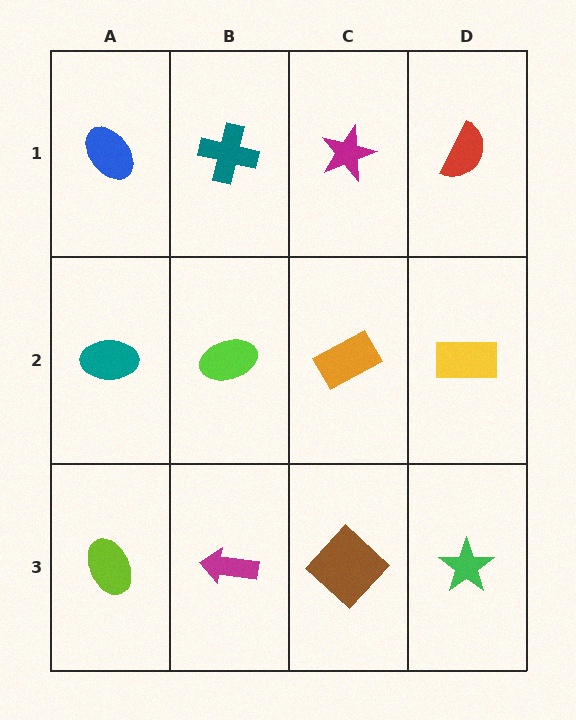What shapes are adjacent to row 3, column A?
A teal ellipse (row 2, column A), a magenta arrow (row 3, column B).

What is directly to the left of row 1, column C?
A teal cross.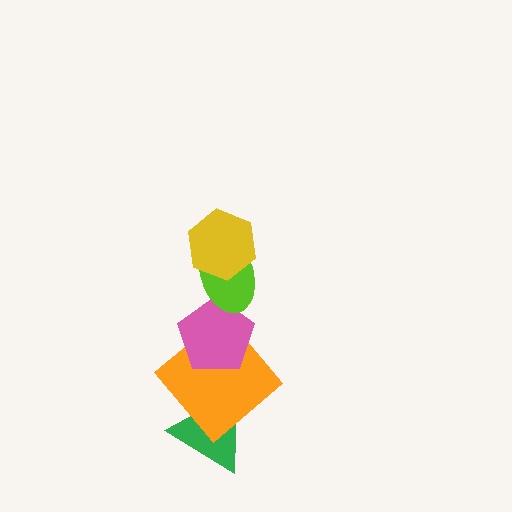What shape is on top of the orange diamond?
The pink pentagon is on top of the orange diamond.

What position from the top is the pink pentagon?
The pink pentagon is 3rd from the top.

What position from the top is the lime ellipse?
The lime ellipse is 2nd from the top.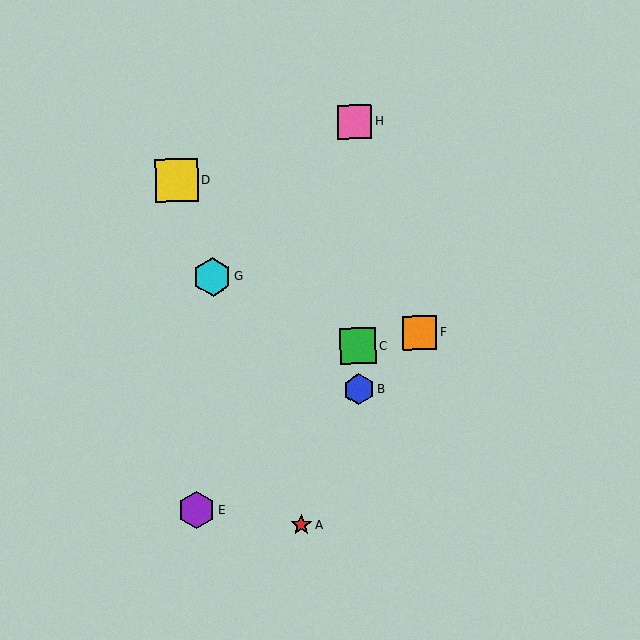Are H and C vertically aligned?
Yes, both are at x≈354.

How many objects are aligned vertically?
3 objects (B, C, H) are aligned vertically.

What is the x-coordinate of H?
Object H is at x≈354.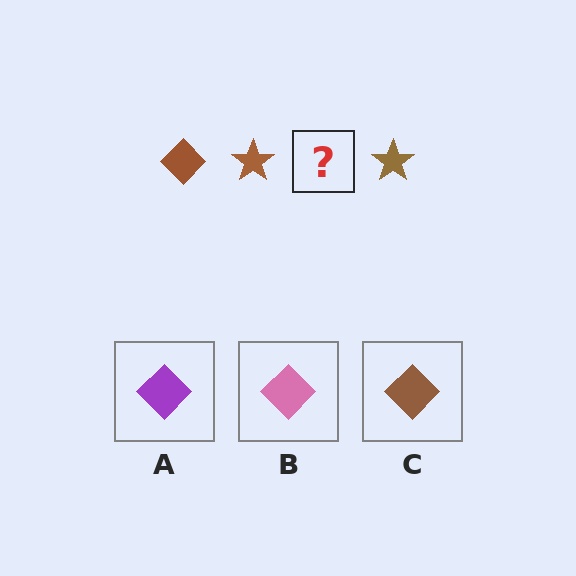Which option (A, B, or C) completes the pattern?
C.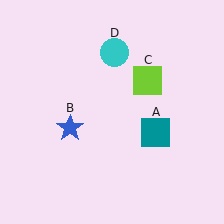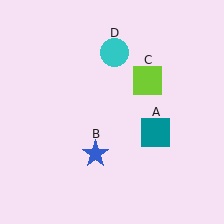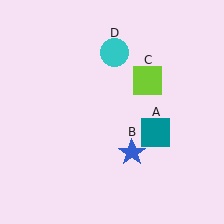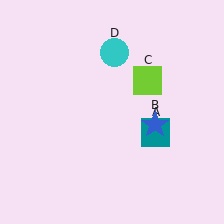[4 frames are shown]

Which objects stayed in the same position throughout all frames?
Teal square (object A) and lime square (object C) and cyan circle (object D) remained stationary.